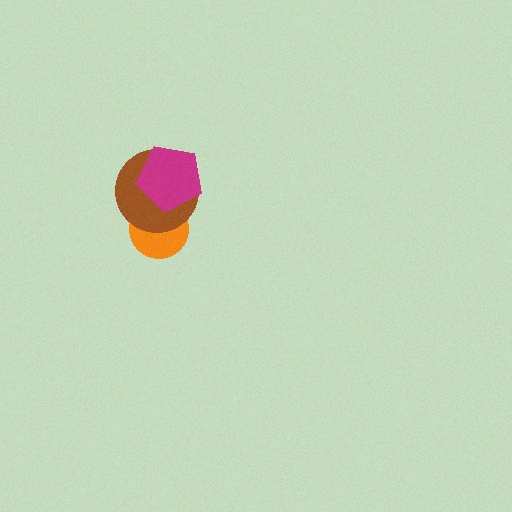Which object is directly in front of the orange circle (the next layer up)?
The brown circle is directly in front of the orange circle.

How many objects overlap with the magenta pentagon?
2 objects overlap with the magenta pentagon.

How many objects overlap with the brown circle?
2 objects overlap with the brown circle.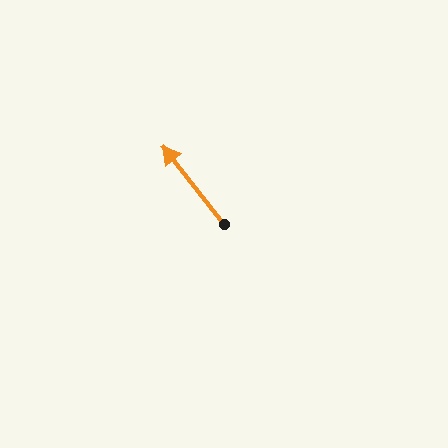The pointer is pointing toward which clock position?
Roughly 11 o'clock.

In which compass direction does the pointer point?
Northwest.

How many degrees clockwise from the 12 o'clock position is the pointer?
Approximately 322 degrees.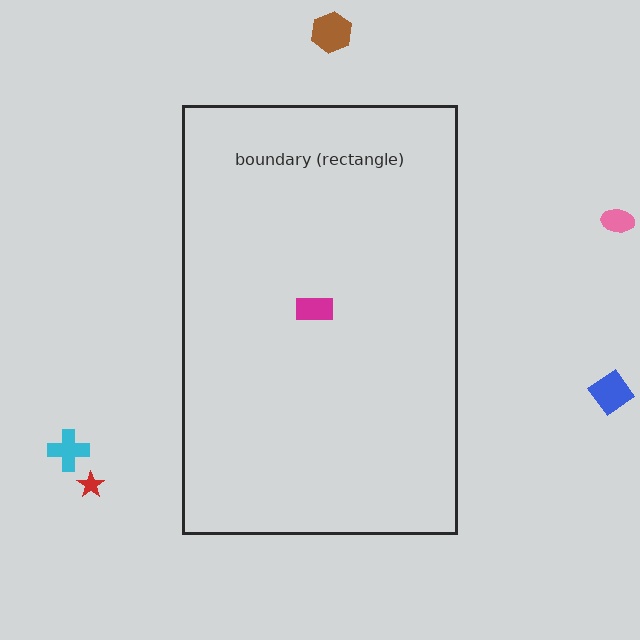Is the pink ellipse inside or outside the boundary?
Outside.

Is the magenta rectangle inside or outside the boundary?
Inside.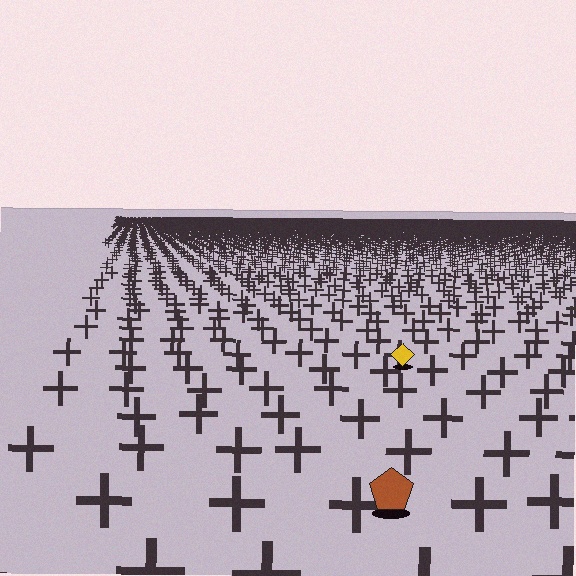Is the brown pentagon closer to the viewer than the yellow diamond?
Yes. The brown pentagon is closer — you can tell from the texture gradient: the ground texture is coarser near it.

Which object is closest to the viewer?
The brown pentagon is closest. The texture marks near it are larger and more spread out.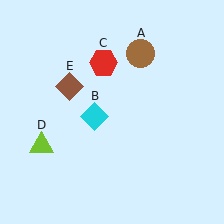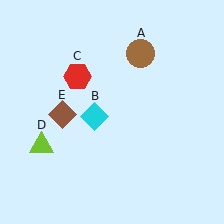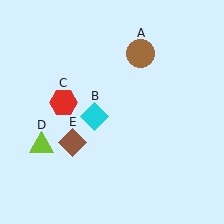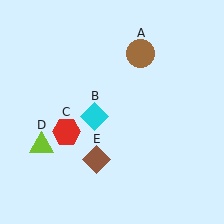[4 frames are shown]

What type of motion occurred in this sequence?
The red hexagon (object C), brown diamond (object E) rotated counterclockwise around the center of the scene.